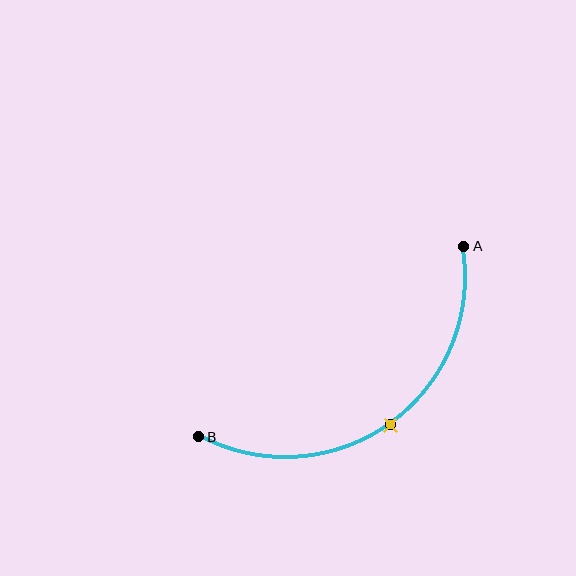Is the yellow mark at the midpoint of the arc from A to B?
Yes. The yellow mark lies on the arc at equal arc-length from both A and B — it is the arc midpoint.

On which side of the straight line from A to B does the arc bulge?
The arc bulges below and to the right of the straight line connecting A and B.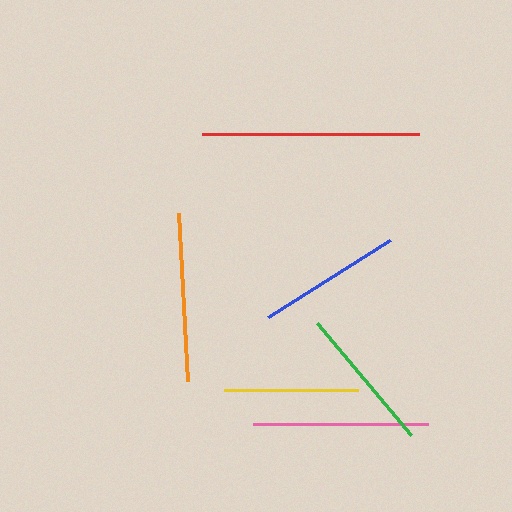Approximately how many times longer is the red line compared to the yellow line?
The red line is approximately 1.6 times the length of the yellow line.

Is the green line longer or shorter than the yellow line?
The green line is longer than the yellow line.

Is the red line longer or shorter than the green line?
The red line is longer than the green line.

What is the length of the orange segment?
The orange segment is approximately 168 pixels long.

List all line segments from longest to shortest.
From longest to shortest: red, pink, orange, green, blue, yellow.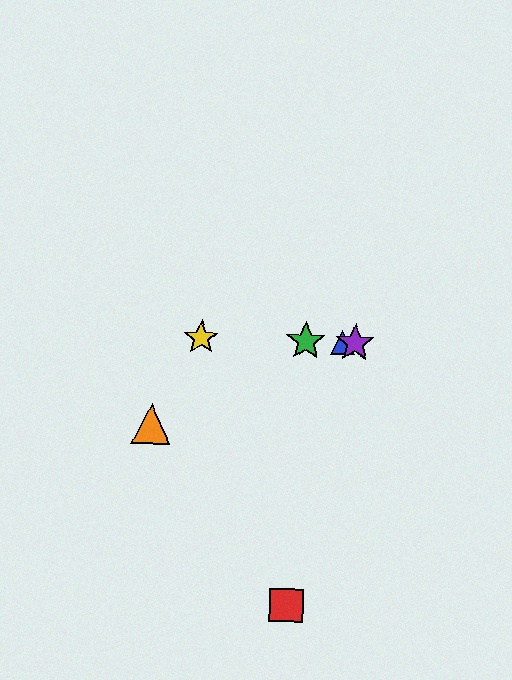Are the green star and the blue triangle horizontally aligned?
Yes, both are at y≈341.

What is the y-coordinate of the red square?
The red square is at y≈605.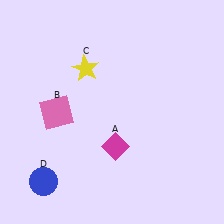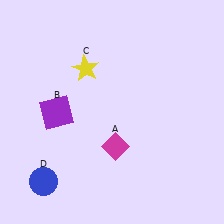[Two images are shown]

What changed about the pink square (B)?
In Image 1, B is pink. In Image 2, it changed to purple.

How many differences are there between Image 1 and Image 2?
There is 1 difference between the two images.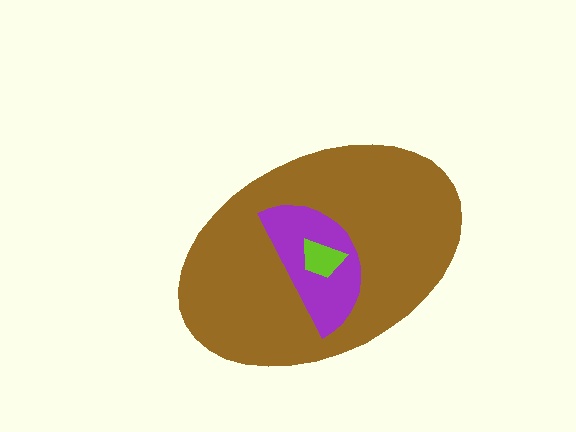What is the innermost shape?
The lime trapezoid.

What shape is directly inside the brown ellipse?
The purple semicircle.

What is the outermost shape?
The brown ellipse.